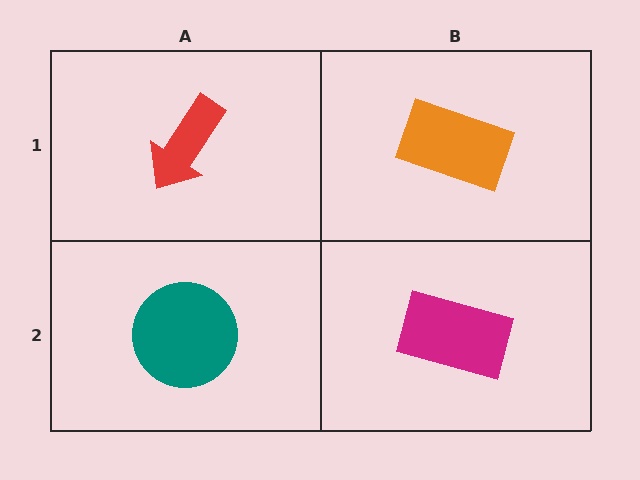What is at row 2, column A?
A teal circle.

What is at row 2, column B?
A magenta rectangle.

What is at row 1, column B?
An orange rectangle.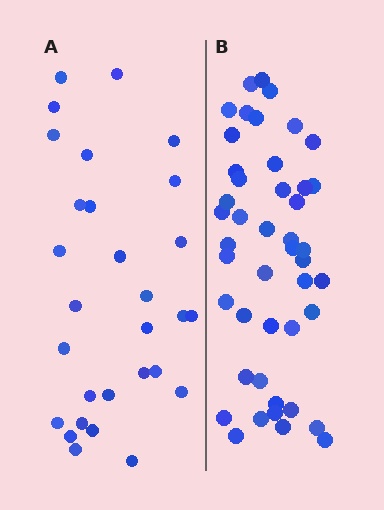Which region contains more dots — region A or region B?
Region B (the right region) has more dots.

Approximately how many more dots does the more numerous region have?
Region B has approximately 15 more dots than region A.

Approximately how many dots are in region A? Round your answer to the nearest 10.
About 30 dots. (The exact count is 29, which rounds to 30.)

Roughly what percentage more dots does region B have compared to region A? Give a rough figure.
About 55% more.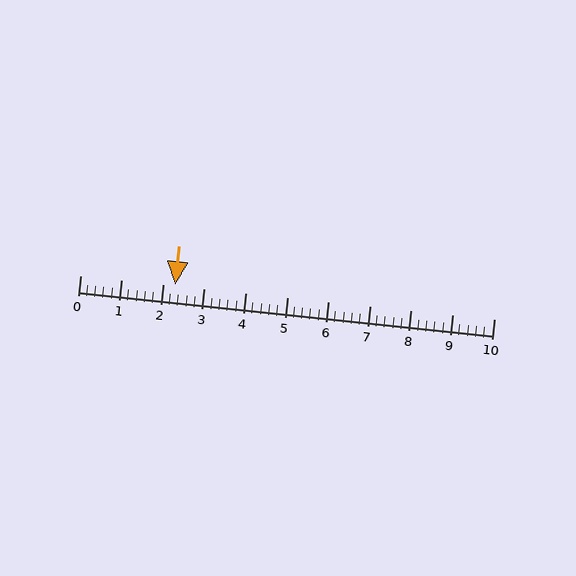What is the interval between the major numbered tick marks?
The major tick marks are spaced 1 units apart.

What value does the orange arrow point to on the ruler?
The orange arrow points to approximately 2.3.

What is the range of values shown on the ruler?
The ruler shows values from 0 to 10.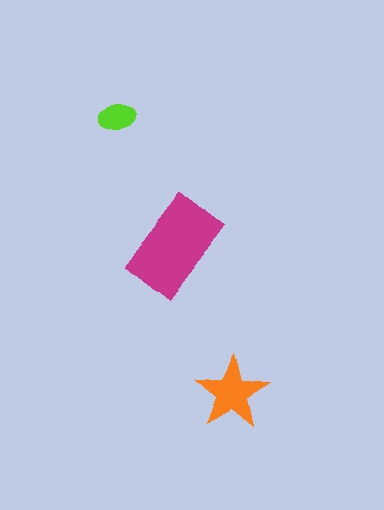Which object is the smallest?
The lime ellipse.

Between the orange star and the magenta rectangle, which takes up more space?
The magenta rectangle.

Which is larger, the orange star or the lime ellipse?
The orange star.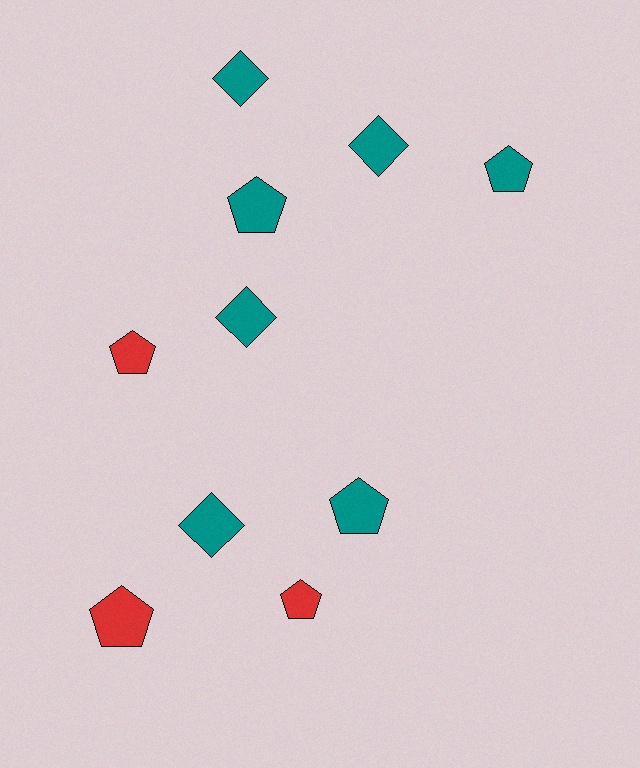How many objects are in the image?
There are 10 objects.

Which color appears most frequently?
Teal, with 7 objects.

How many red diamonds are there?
There are no red diamonds.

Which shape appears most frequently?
Pentagon, with 6 objects.